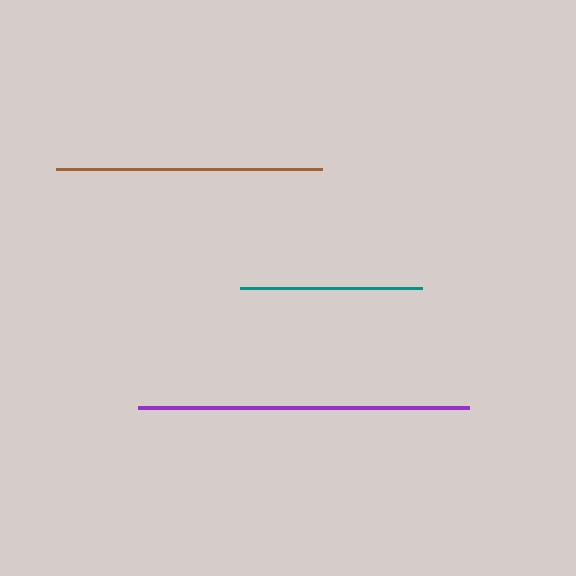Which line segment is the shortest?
The teal line is the shortest at approximately 181 pixels.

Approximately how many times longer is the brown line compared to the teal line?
The brown line is approximately 1.5 times the length of the teal line.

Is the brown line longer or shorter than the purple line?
The purple line is longer than the brown line.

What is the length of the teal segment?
The teal segment is approximately 181 pixels long.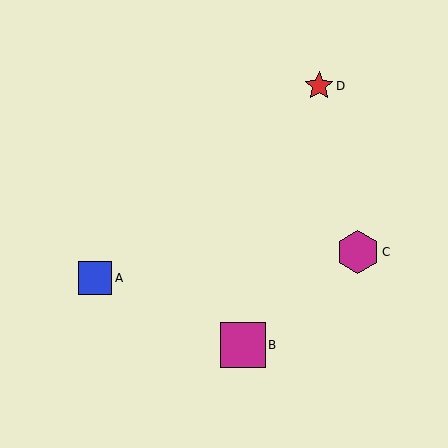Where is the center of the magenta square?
The center of the magenta square is at (243, 345).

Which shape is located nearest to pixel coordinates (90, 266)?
The blue square (labeled A) at (95, 278) is nearest to that location.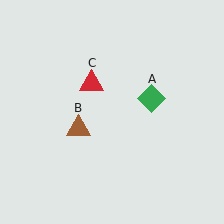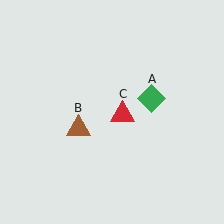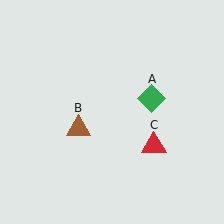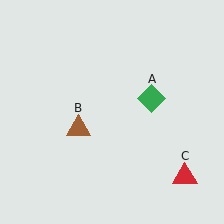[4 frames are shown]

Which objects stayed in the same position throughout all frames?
Green diamond (object A) and brown triangle (object B) remained stationary.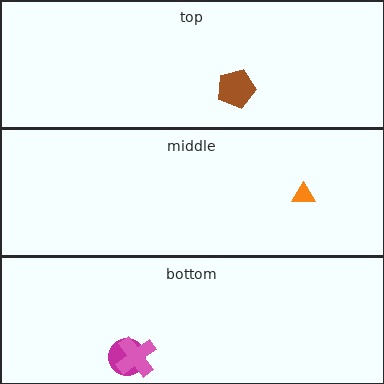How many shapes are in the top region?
1.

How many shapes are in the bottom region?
2.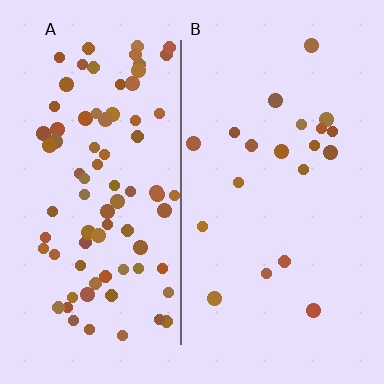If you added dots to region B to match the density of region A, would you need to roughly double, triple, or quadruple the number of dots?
Approximately quadruple.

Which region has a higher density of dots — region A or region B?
A (the left).